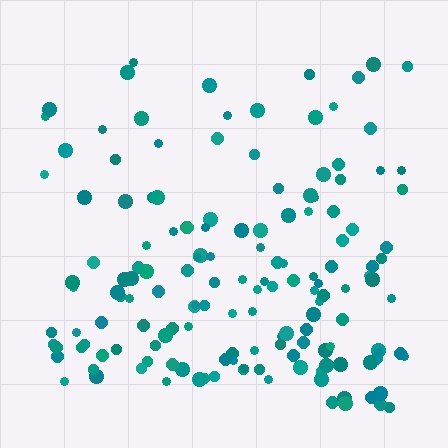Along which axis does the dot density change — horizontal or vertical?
Vertical.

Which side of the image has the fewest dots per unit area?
The top.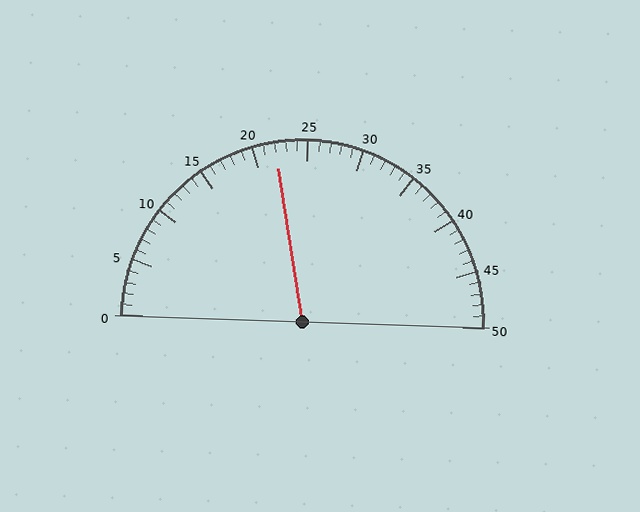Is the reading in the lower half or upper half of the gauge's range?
The reading is in the lower half of the range (0 to 50).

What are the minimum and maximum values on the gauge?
The gauge ranges from 0 to 50.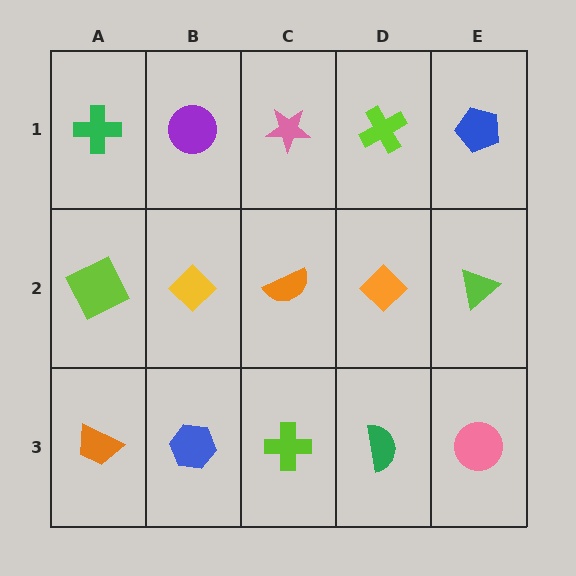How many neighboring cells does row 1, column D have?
3.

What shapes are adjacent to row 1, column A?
A lime square (row 2, column A), a purple circle (row 1, column B).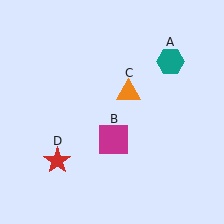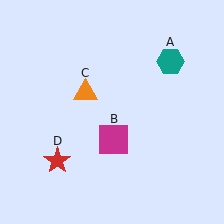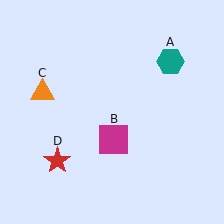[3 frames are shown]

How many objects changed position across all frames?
1 object changed position: orange triangle (object C).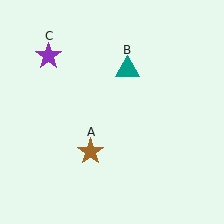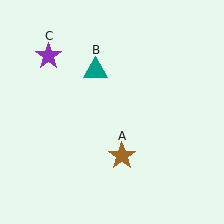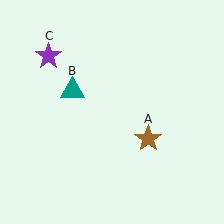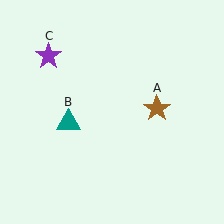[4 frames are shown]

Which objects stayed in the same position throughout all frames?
Purple star (object C) remained stationary.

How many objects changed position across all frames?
2 objects changed position: brown star (object A), teal triangle (object B).